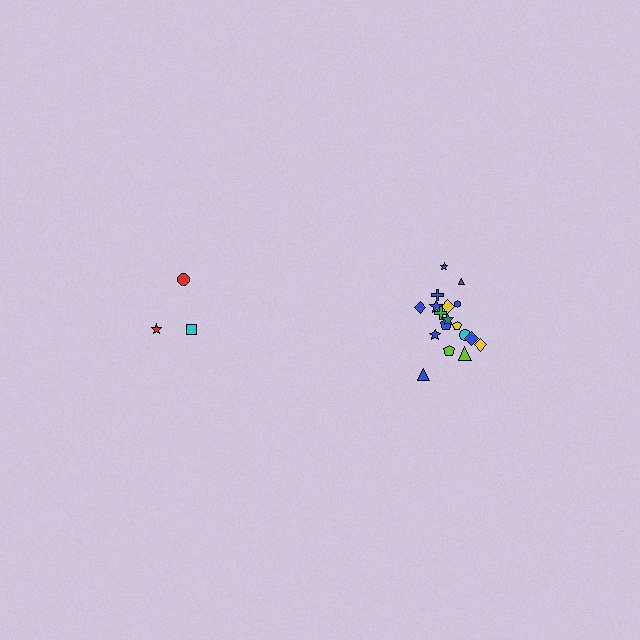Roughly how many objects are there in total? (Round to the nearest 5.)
Roughly 20 objects in total.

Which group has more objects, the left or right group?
The right group.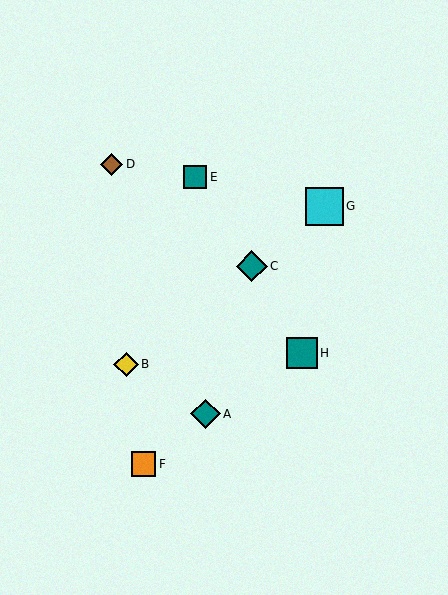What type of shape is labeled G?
Shape G is a cyan square.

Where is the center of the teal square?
The center of the teal square is at (302, 353).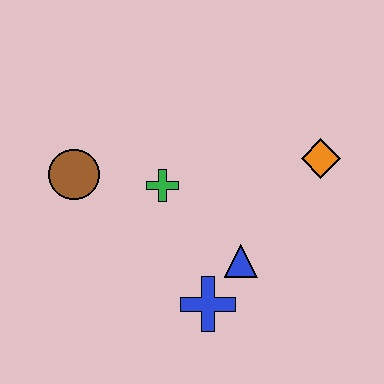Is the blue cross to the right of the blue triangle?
No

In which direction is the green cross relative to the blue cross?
The green cross is above the blue cross.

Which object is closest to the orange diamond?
The blue triangle is closest to the orange diamond.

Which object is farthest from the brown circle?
The orange diamond is farthest from the brown circle.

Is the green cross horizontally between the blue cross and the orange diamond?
No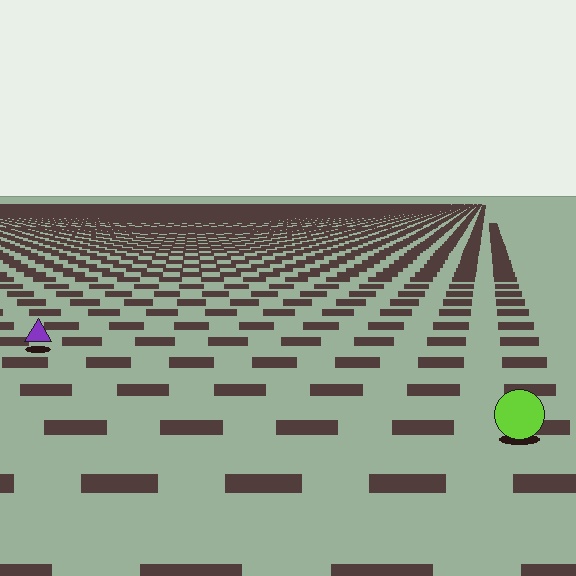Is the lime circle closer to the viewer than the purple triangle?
Yes. The lime circle is closer — you can tell from the texture gradient: the ground texture is coarser near it.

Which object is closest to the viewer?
The lime circle is closest. The texture marks near it are larger and more spread out.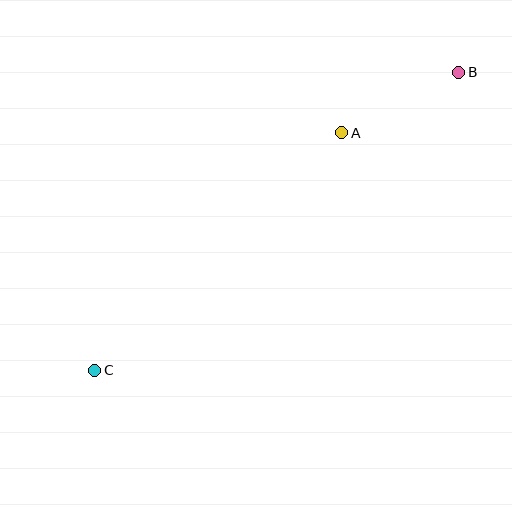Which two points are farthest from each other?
Points B and C are farthest from each other.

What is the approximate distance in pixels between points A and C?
The distance between A and C is approximately 342 pixels.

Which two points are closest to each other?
Points A and B are closest to each other.